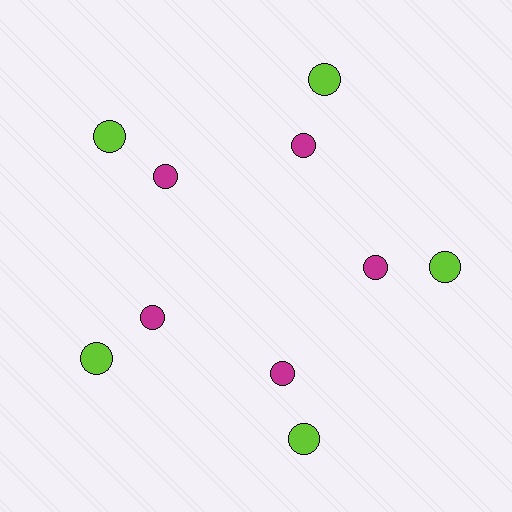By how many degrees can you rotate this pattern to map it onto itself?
The pattern maps onto itself every 72 degrees of rotation.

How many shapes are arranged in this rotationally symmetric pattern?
There are 10 shapes, arranged in 5 groups of 2.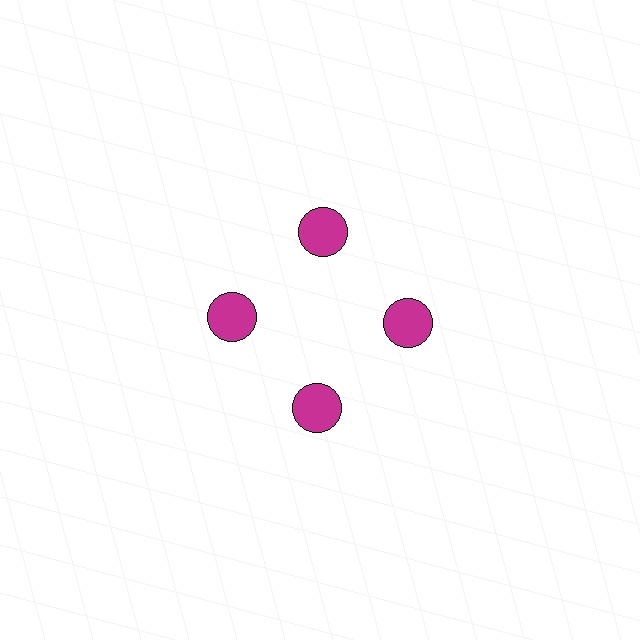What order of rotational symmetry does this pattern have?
This pattern has 4-fold rotational symmetry.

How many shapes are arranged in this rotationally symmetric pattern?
There are 4 shapes, arranged in 4 groups of 1.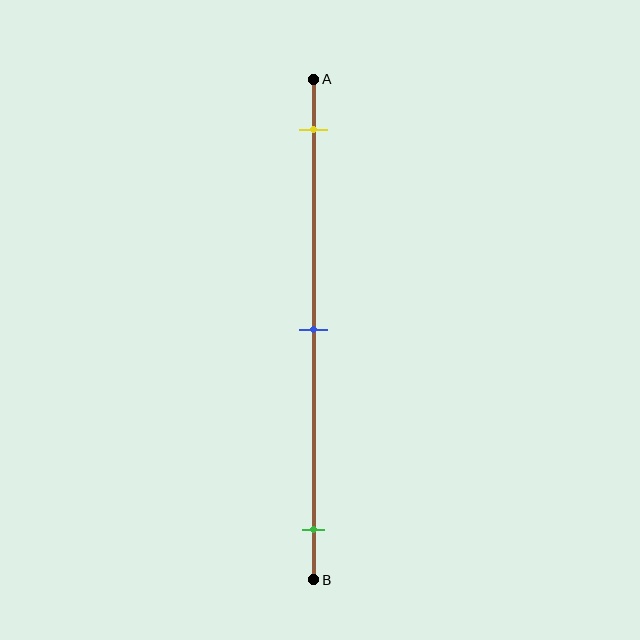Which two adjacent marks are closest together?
The yellow and blue marks are the closest adjacent pair.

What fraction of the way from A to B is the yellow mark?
The yellow mark is approximately 10% (0.1) of the way from A to B.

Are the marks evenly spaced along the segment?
Yes, the marks are approximately evenly spaced.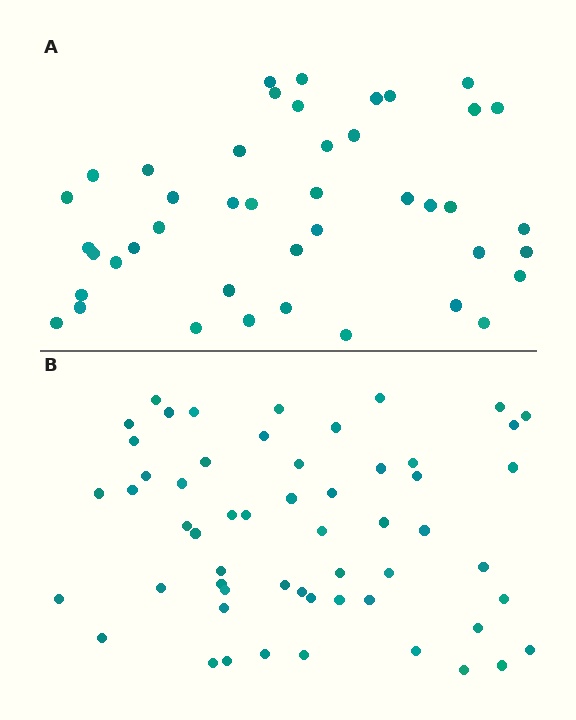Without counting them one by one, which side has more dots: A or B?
Region B (the bottom region) has more dots.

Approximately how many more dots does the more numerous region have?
Region B has approximately 15 more dots than region A.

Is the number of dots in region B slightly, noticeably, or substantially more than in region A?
Region B has noticeably more, but not dramatically so. The ratio is roughly 1.3 to 1.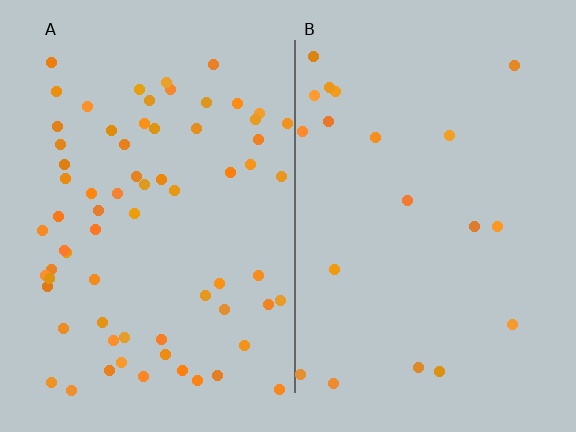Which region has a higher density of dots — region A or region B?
A (the left).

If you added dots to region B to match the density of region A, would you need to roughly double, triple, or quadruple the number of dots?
Approximately triple.